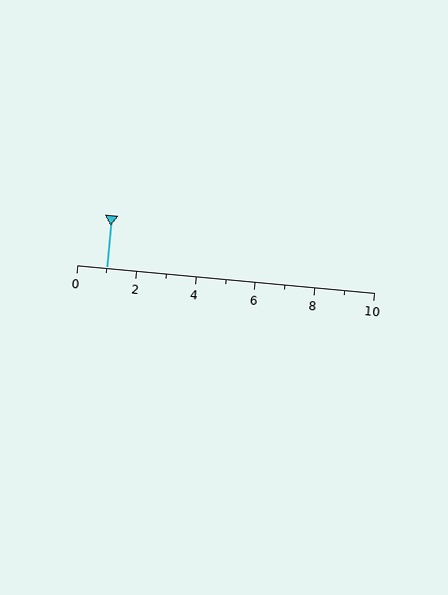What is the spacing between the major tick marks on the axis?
The major ticks are spaced 2 apart.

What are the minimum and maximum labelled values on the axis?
The axis runs from 0 to 10.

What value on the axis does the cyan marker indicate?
The marker indicates approximately 1.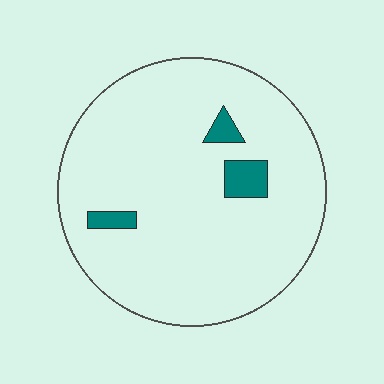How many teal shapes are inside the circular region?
3.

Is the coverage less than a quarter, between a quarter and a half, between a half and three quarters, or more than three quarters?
Less than a quarter.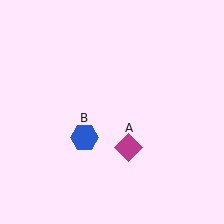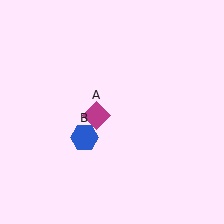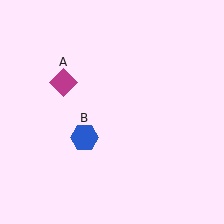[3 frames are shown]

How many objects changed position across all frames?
1 object changed position: magenta diamond (object A).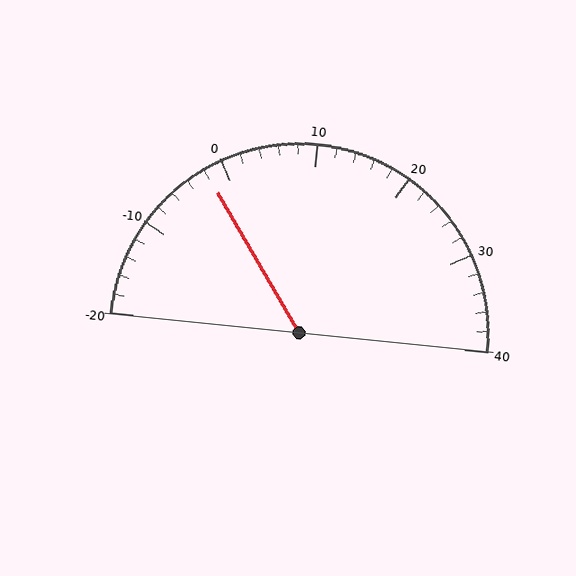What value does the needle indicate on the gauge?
The needle indicates approximately -2.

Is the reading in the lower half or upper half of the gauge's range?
The reading is in the lower half of the range (-20 to 40).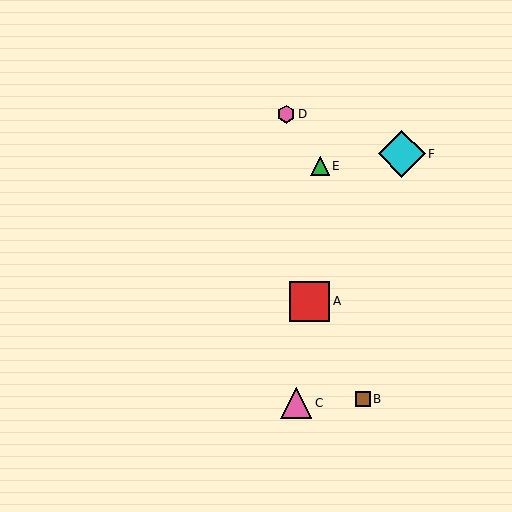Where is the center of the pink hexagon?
The center of the pink hexagon is at (286, 114).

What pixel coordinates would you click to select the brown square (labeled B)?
Click at (363, 399) to select the brown square B.